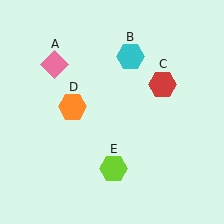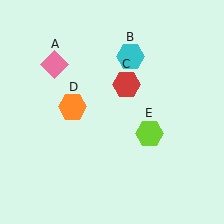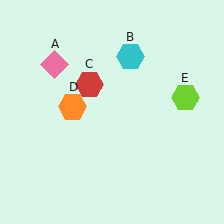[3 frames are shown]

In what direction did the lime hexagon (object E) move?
The lime hexagon (object E) moved up and to the right.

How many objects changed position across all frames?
2 objects changed position: red hexagon (object C), lime hexagon (object E).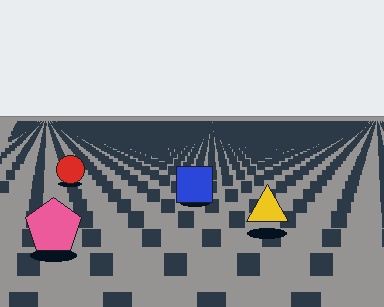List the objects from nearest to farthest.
From nearest to farthest: the pink pentagon, the yellow triangle, the blue square, the red circle.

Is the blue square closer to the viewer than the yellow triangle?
No. The yellow triangle is closer — you can tell from the texture gradient: the ground texture is coarser near it.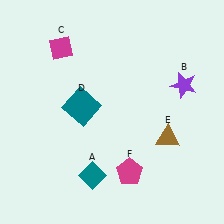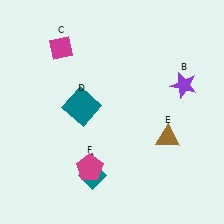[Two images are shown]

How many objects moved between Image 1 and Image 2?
1 object moved between the two images.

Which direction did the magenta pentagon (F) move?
The magenta pentagon (F) moved left.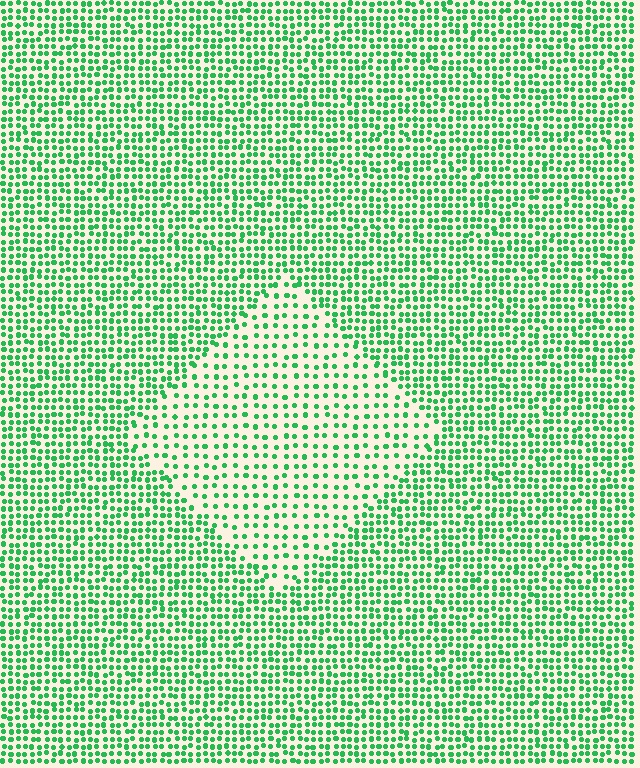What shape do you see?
I see a diamond.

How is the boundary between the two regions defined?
The boundary is defined by a change in element density (approximately 1.9x ratio). All elements are the same color, size, and shape.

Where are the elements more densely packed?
The elements are more densely packed outside the diamond boundary.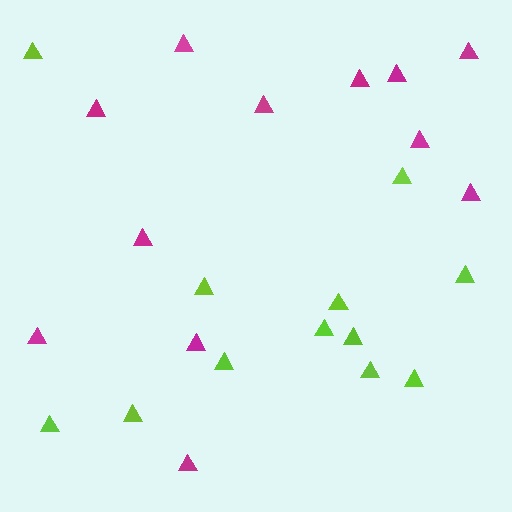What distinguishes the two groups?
There are 2 groups: one group of lime triangles (12) and one group of magenta triangles (12).